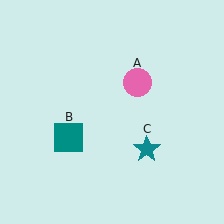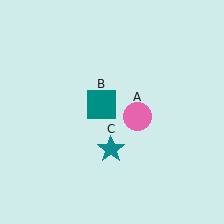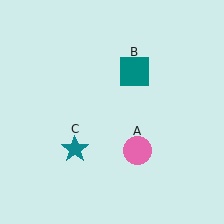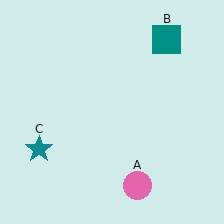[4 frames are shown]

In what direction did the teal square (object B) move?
The teal square (object B) moved up and to the right.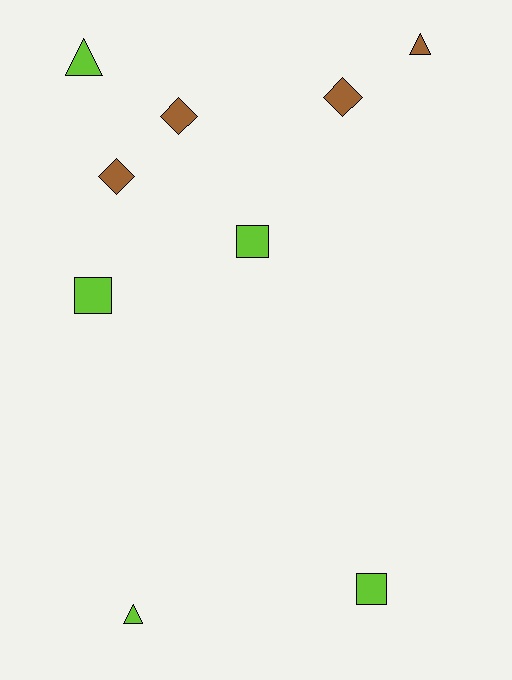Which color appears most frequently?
Lime, with 5 objects.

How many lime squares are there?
There are 3 lime squares.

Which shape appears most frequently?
Square, with 3 objects.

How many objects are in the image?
There are 9 objects.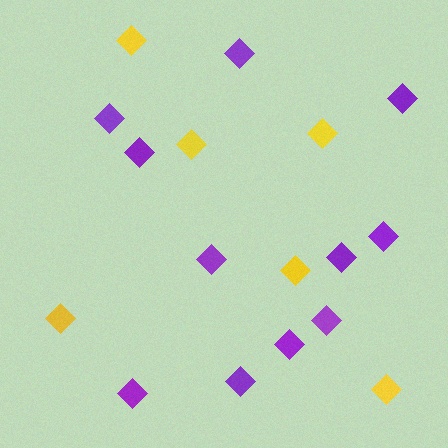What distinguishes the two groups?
There are 2 groups: one group of yellow diamonds (6) and one group of purple diamonds (11).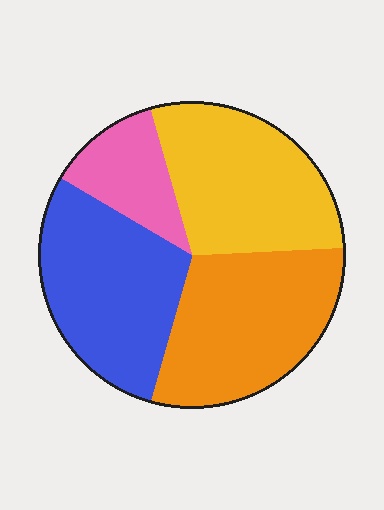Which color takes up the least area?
Pink, at roughly 10%.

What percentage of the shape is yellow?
Yellow covers 29% of the shape.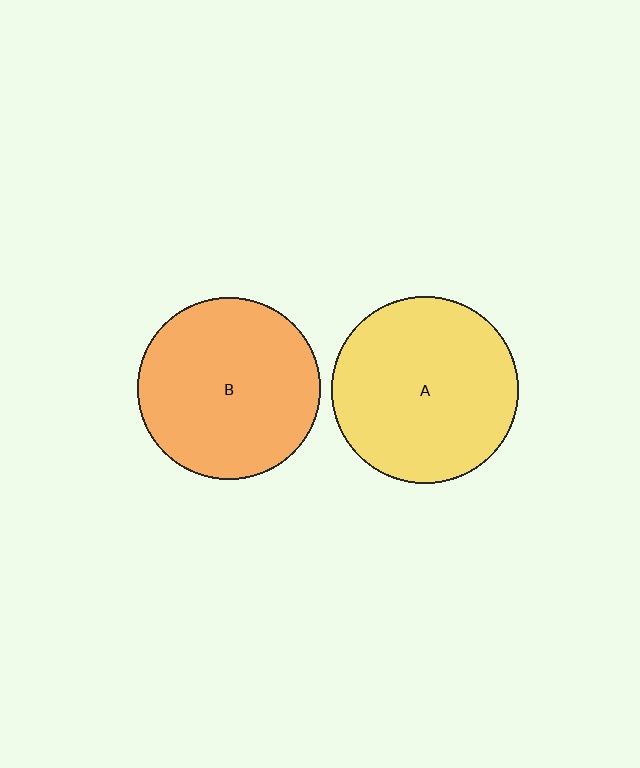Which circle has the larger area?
Circle A (yellow).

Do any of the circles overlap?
No, none of the circles overlap.